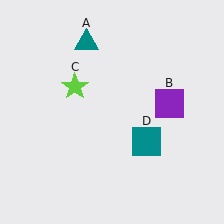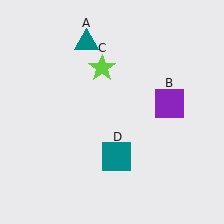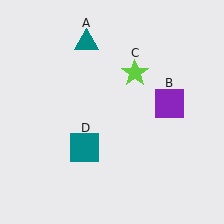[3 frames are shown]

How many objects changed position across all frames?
2 objects changed position: lime star (object C), teal square (object D).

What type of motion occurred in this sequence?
The lime star (object C), teal square (object D) rotated clockwise around the center of the scene.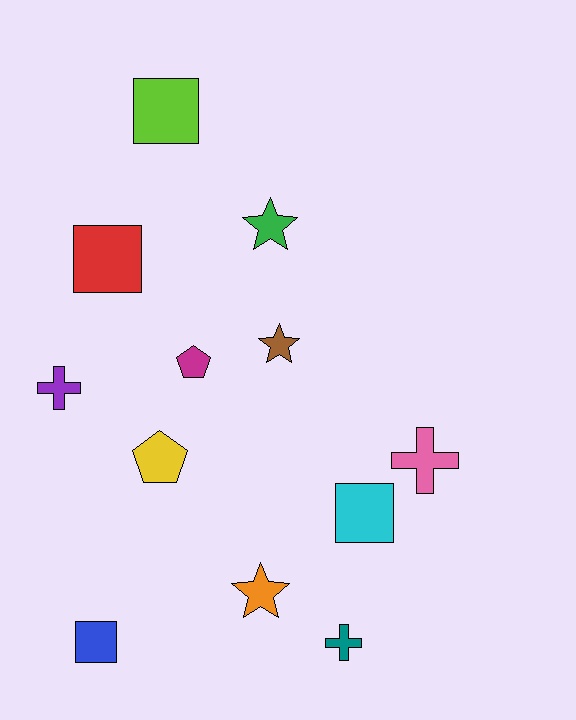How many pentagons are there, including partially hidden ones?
There are 2 pentagons.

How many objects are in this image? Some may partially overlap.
There are 12 objects.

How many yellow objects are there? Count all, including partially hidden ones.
There is 1 yellow object.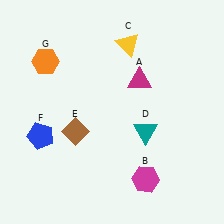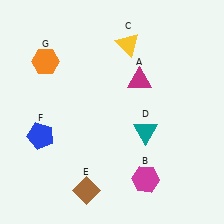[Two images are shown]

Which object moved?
The brown diamond (E) moved down.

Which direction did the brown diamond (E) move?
The brown diamond (E) moved down.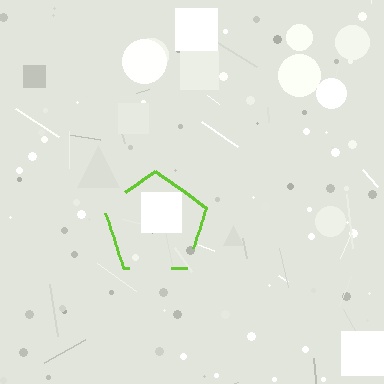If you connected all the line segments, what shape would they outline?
They would outline a pentagon.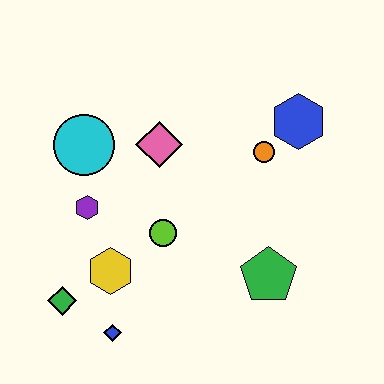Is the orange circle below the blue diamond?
No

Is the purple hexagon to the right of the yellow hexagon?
No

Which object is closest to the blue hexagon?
The orange circle is closest to the blue hexagon.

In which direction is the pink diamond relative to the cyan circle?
The pink diamond is to the right of the cyan circle.